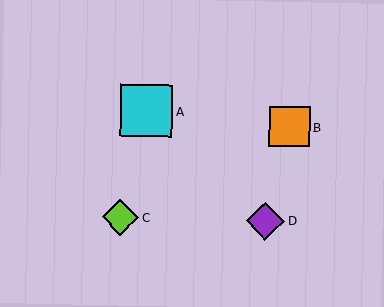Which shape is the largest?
The cyan square (labeled A) is the largest.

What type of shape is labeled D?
Shape D is a purple diamond.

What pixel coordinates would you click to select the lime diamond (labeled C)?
Click at (120, 217) to select the lime diamond C.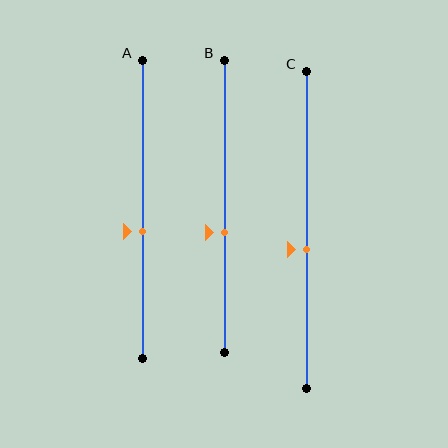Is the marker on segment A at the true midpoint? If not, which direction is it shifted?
No, the marker on segment A is shifted downward by about 7% of the segment length.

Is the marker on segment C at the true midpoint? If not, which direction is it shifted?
No, the marker on segment C is shifted downward by about 6% of the segment length.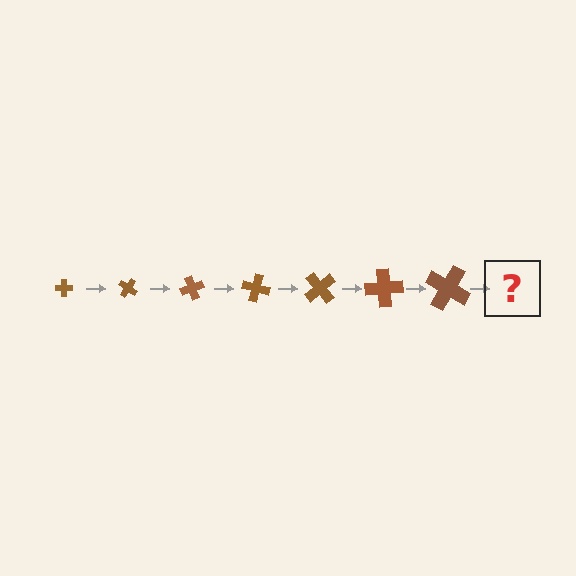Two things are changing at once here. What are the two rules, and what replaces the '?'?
The two rules are that the cross grows larger each step and it rotates 35 degrees each step. The '?' should be a cross, larger than the previous one and rotated 245 degrees from the start.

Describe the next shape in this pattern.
It should be a cross, larger than the previous one and rotated 245 degrees from the start.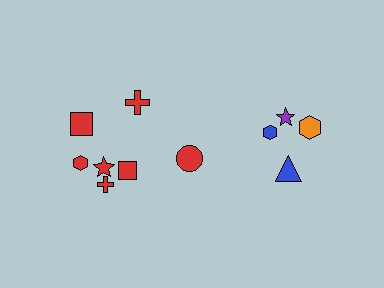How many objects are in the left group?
There are 7 objects.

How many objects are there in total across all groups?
There are 11 objects.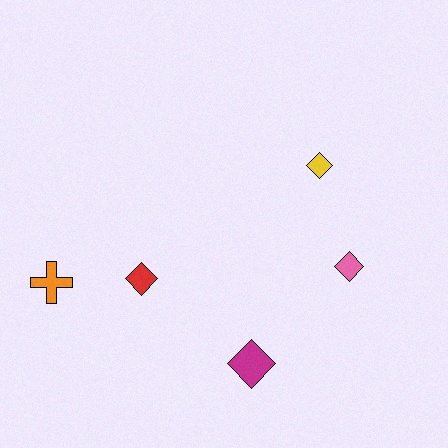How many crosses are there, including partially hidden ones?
There is 1 cross.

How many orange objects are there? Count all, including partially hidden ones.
There is 1 orange object.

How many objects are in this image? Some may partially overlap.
There are 5 objects.